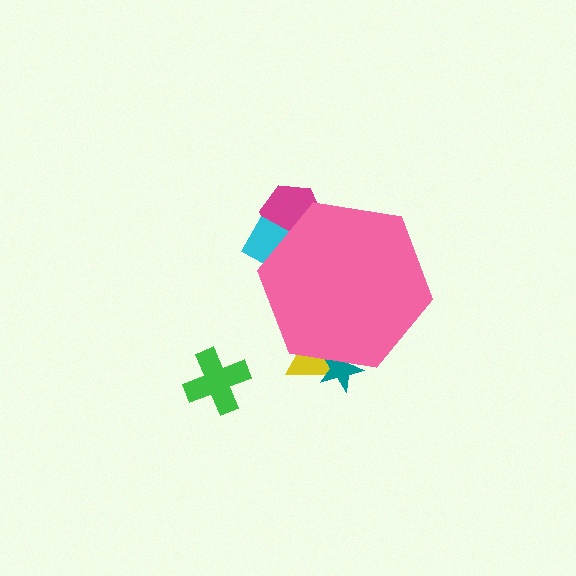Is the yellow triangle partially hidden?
Yes, the yellow triangle is partially hidden behind the pink hexagon.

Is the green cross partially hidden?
No, the green cross is fully visible.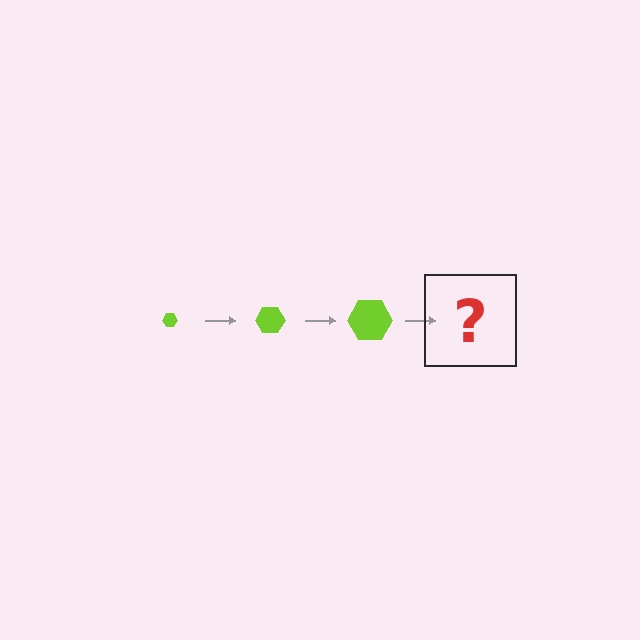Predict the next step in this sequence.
The next step is a lime hexagon, larger than the previous one.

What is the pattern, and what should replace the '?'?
The pattern is that the hexagon gets progressively larger each step. The '?' should be a lime hexagon, larger than the previous one.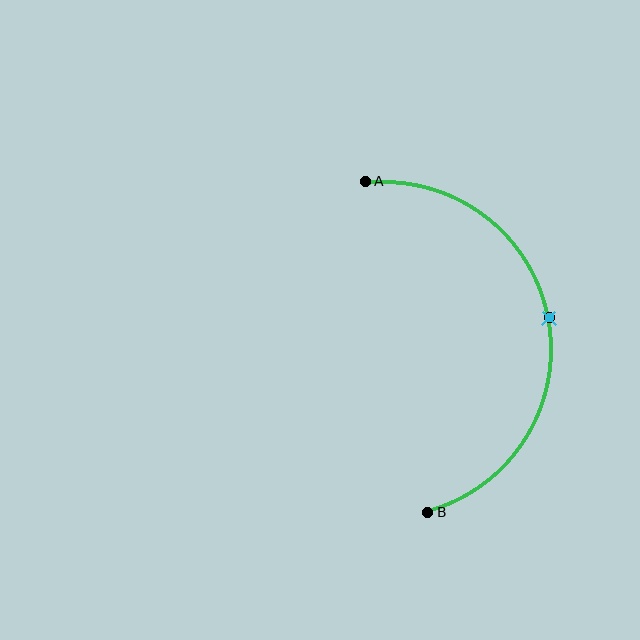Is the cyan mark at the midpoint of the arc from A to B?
Yes. The cyan mark lies on the arc at equal arc-length from both A and B — it is the arc midpoint.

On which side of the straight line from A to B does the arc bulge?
The arc bulges to the right of the straight line connecting A and B.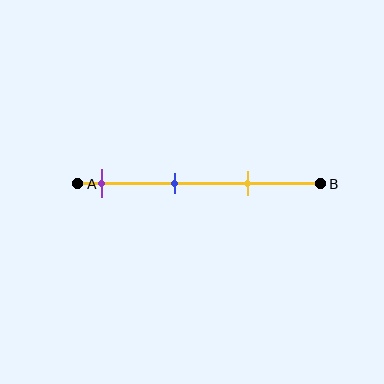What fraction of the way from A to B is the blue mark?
The blue mark is approximately 40% (0.4) of the way from A to B.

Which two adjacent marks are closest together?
The blue and yellow marks are the closest adjacent pair.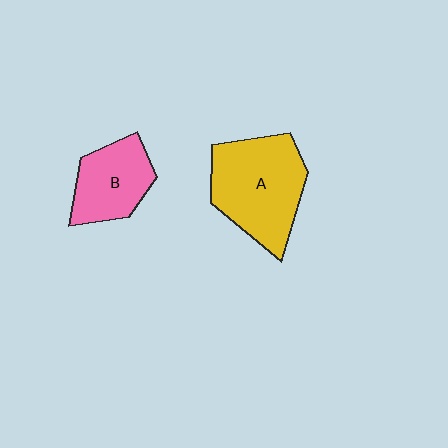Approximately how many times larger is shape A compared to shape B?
Approximately 1.6 times.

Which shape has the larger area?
Shape A (yellow).